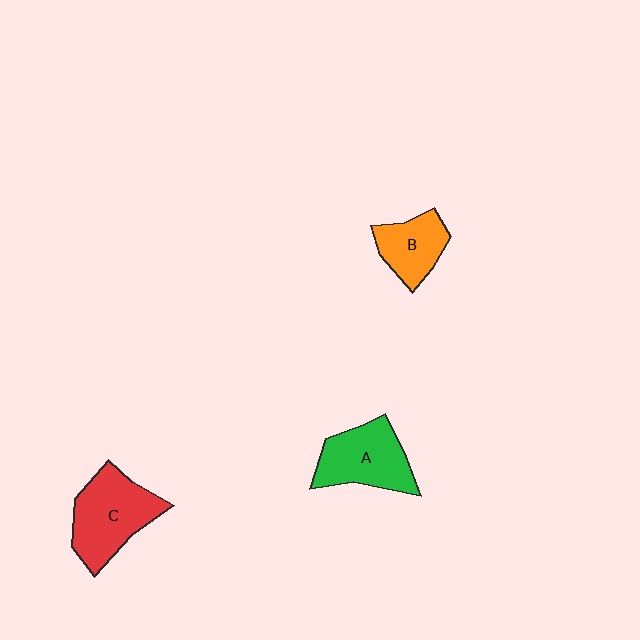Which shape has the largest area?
Shape C (red).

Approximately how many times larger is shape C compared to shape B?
Approximately 1.6 times.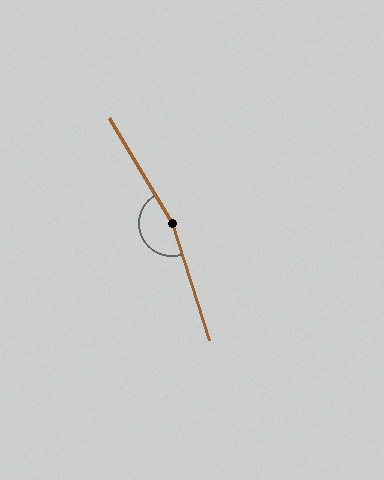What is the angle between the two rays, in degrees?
Approximately 167 degrees.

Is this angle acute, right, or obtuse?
It is obtuse.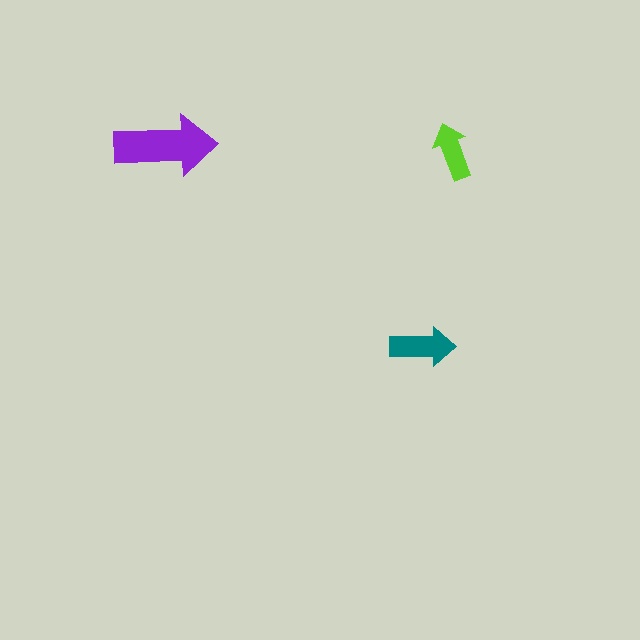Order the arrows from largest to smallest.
the purple one, the teal one, the lime one.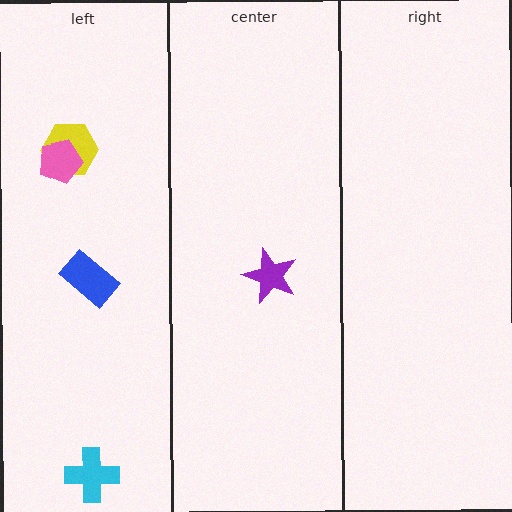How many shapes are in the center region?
1.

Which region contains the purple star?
The center region.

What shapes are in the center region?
The purple star.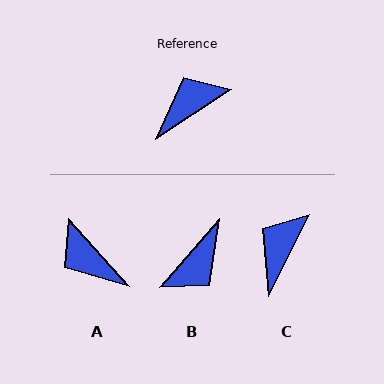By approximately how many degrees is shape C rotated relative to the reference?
Approximately 30 degrees counter-clockwise.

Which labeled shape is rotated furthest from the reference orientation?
B, about 164 degrees away.